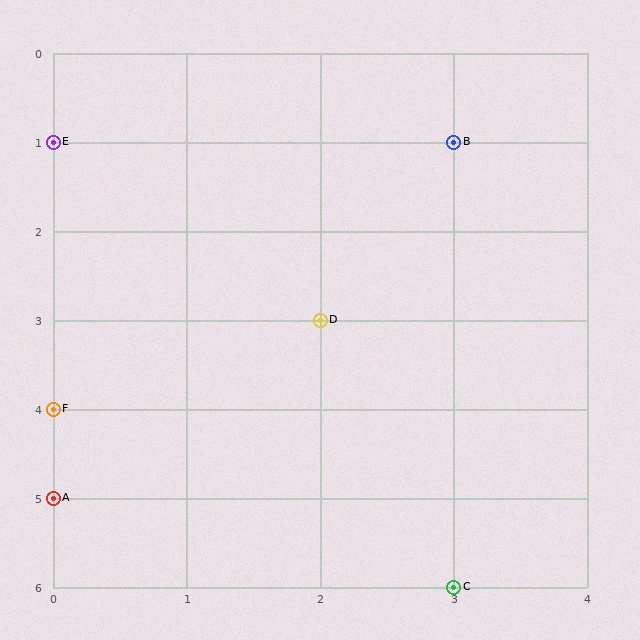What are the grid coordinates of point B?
Point B is at grid coordinates (3, 1).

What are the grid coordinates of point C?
Point C is at grid coordinates (3, 6).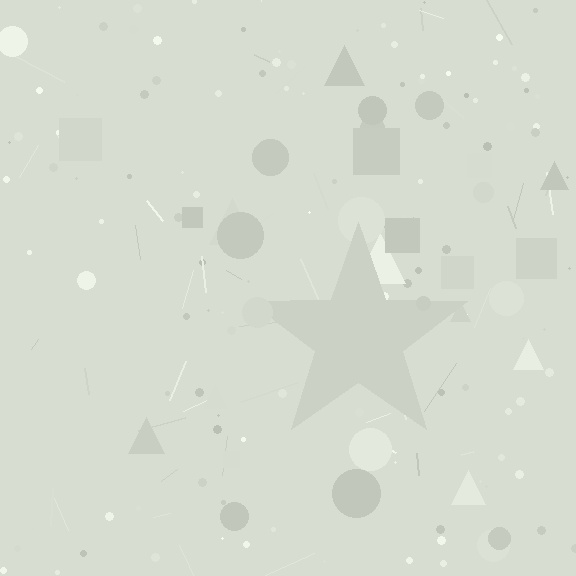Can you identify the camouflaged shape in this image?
The camouflaged shape is a star.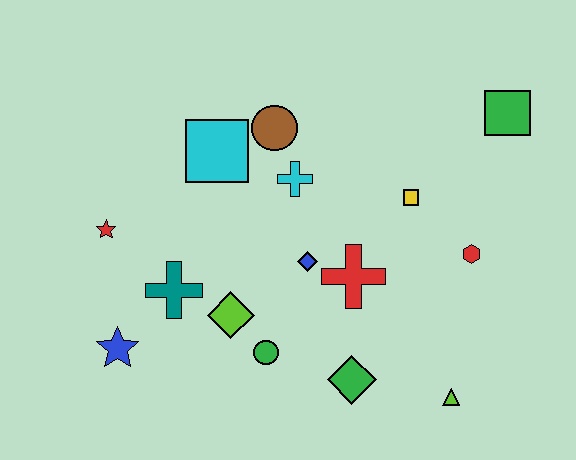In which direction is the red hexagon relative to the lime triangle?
The red hexagon is above the lime triangle.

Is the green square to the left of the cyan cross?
No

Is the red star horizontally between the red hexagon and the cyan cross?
No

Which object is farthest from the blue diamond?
The green square is farthest from the blue diamond.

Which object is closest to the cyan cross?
The brown circle is closest to the cyan cross.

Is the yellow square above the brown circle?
No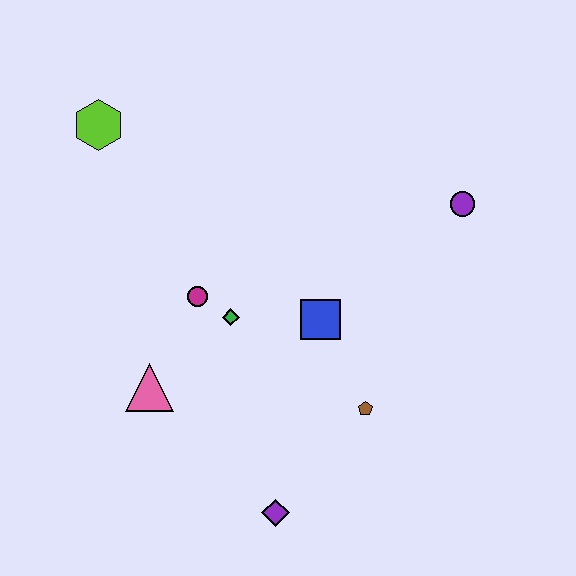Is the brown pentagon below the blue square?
Yes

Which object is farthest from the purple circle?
The lime hexagon is farthest from the purple circle.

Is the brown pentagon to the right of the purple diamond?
Yes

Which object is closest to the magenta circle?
The green diamond is closest to the magenta circle.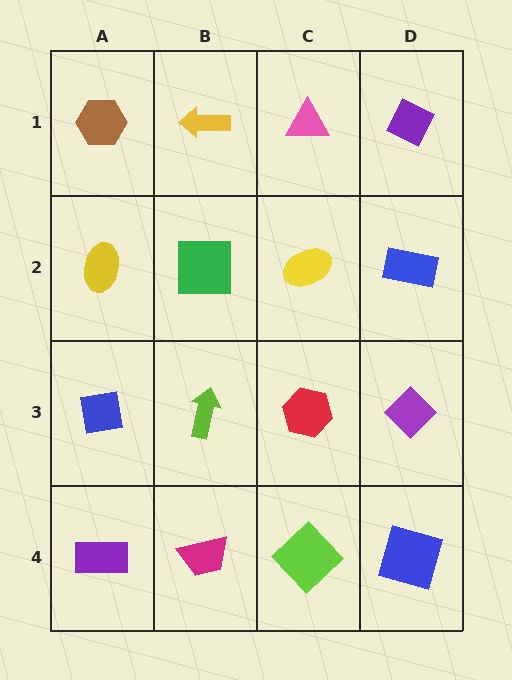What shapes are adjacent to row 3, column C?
A yellow ellipse (row 2, column C), a lime diamond (row 4, column C), a lime arrow (row 3, column B), a purple diamond (row 3, column D).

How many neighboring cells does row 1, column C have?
3.